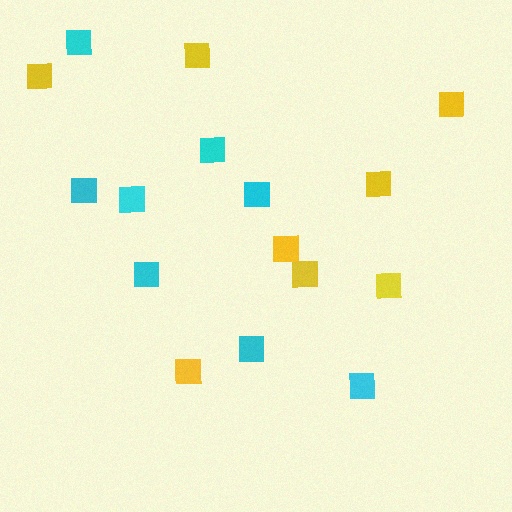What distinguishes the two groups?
There are 2 groups: one group of yellow squares (8) and one group of cyan squares (8).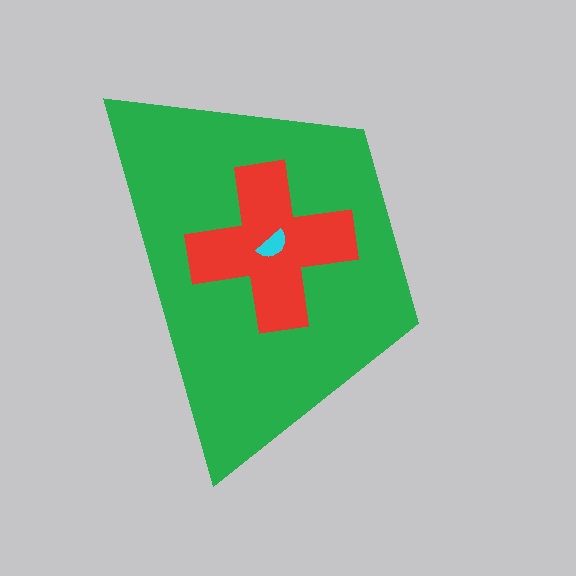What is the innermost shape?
The cyan semicircle.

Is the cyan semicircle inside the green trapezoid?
Yes.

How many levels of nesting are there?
3.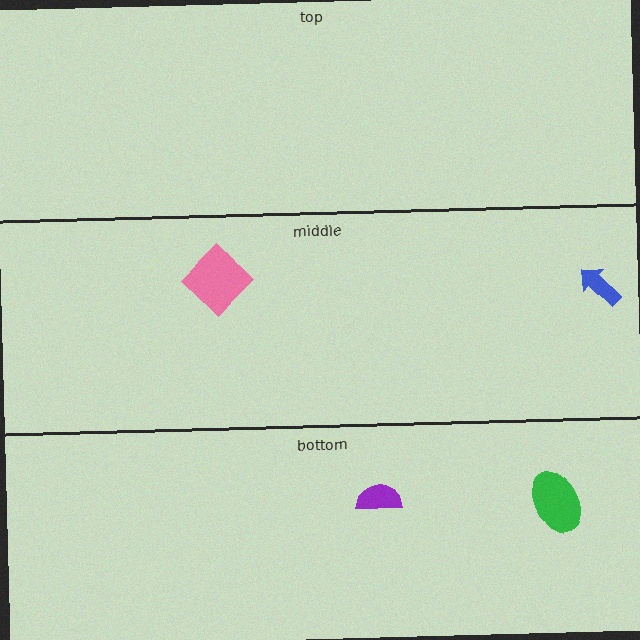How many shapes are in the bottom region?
2.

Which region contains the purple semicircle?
The bottom region.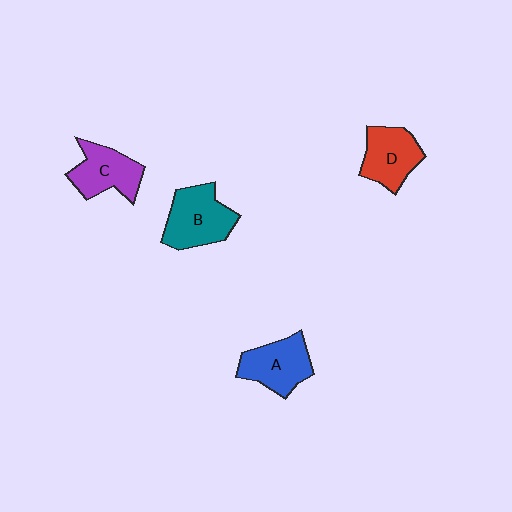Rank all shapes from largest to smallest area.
From largest to smallest: B (teal), A (blue), C (purple), D (red).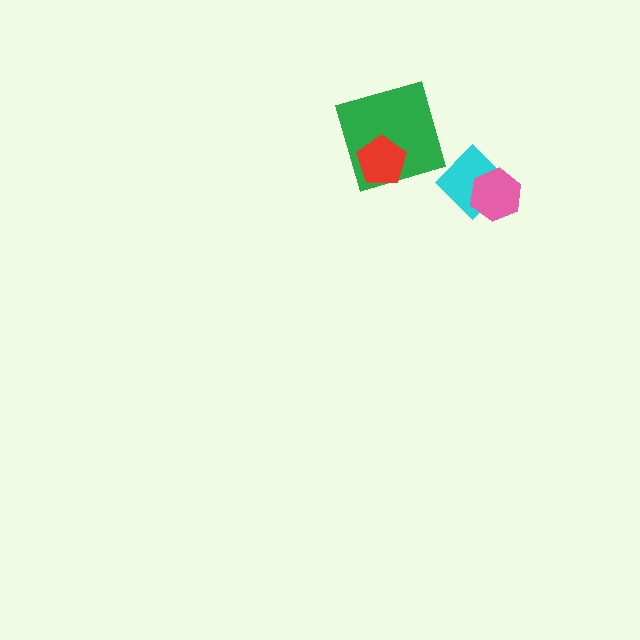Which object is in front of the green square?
The red pentagon is in front of the green square.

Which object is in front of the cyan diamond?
The pink hexagon is in front of the cyan diamond.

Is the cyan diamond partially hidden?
Yes, it is partially covered by another shape.